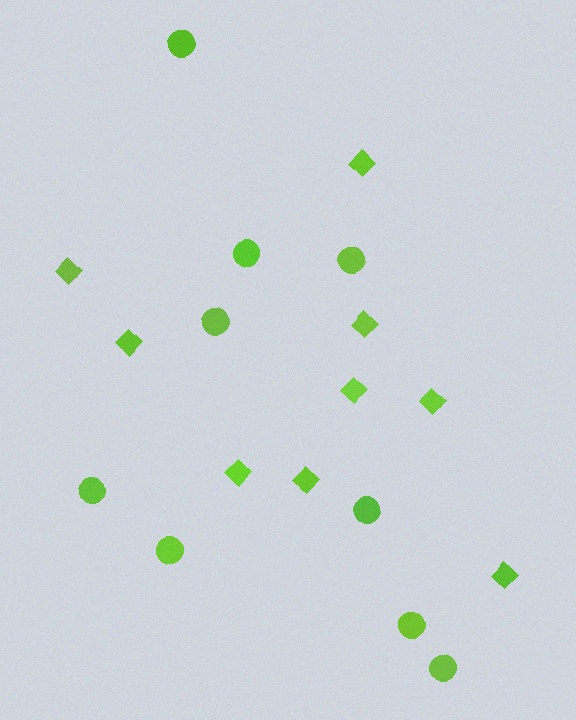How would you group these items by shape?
There are 2 groups: one group of diamonds (9) and one group of circles (9).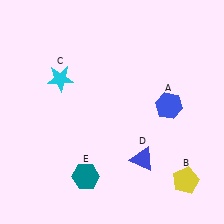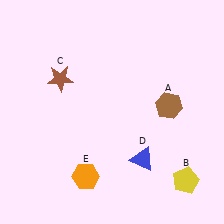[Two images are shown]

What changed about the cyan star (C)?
In Image 1, C is cyan. In Image 2, it changed to brown.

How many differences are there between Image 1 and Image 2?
There are 3 differences between the two images.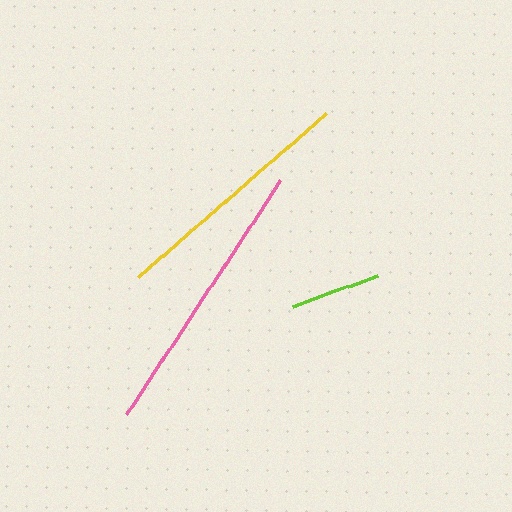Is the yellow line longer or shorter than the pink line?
The pink line is longer than the yellow line.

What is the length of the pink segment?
The pink segment is approximately 279 pixels long.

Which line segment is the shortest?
The lime line is the shortest at approximately 90 pixels.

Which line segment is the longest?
The pink line is the longest at approximately 279 pixels.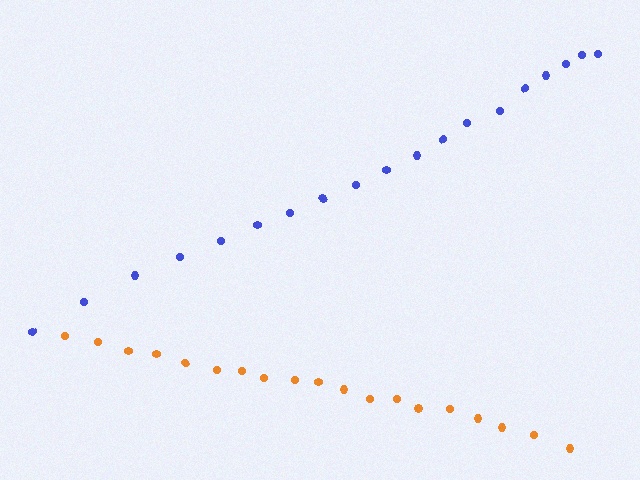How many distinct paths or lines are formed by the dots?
There are 2 distinct paths.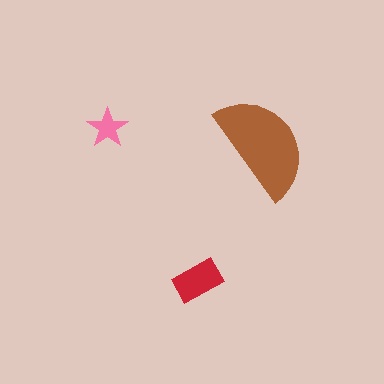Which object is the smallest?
The pink star.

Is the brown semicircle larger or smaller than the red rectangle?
Larger.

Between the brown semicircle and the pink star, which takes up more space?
The brown semicircle.